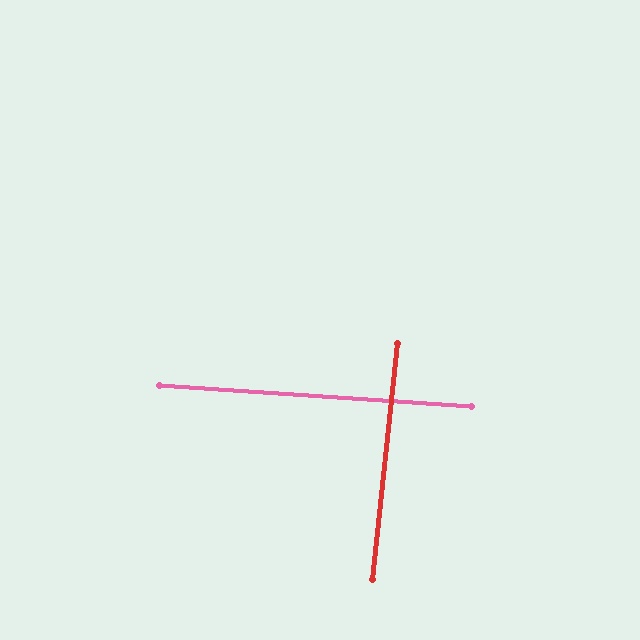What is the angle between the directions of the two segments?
Approximately 88 degrees.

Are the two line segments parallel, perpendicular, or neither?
Perpendicular — they meet at approximately 88°.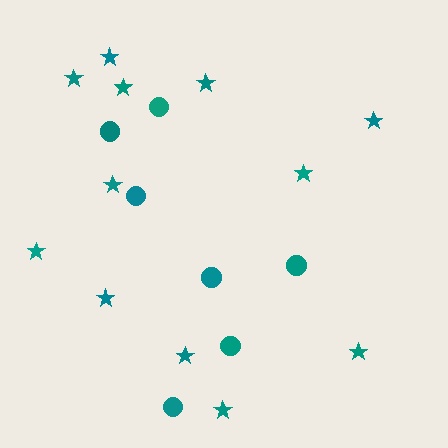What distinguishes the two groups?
There are 2 groups: one group of stars (12) and one group of circles (7).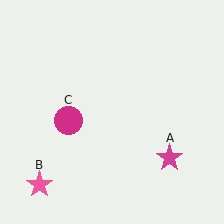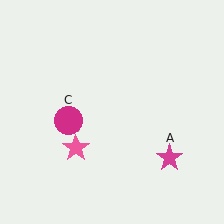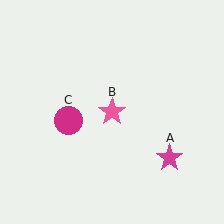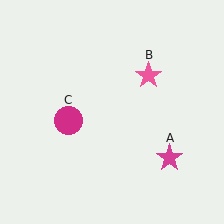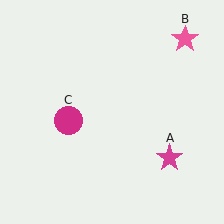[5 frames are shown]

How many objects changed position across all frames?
1 object changed position: pink star (object B).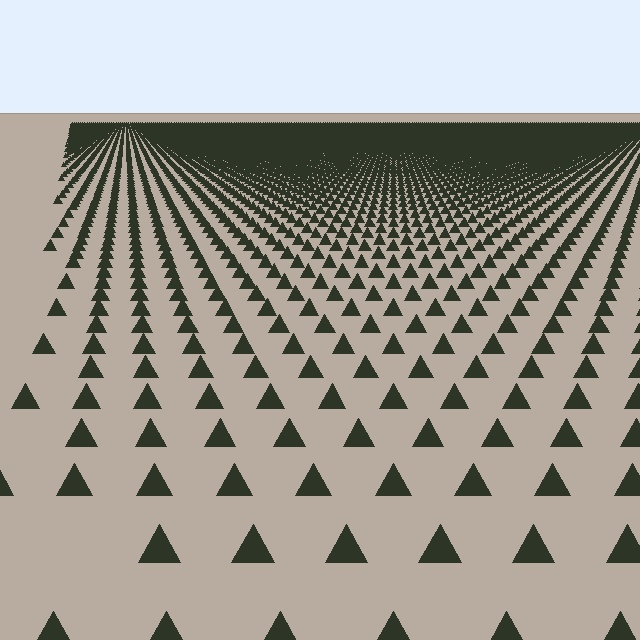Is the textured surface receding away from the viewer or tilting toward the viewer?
The surface is receding away from the viewer. Texture elements get smaller and denser toward the top.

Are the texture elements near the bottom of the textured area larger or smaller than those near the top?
Larger. Near the bottom, elements are closer to the viewer and appear at a bigger on-screen size.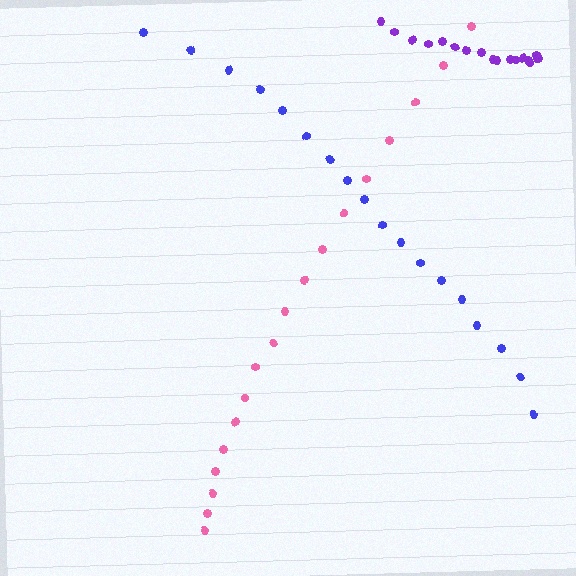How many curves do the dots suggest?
There are 3 distinct paths.